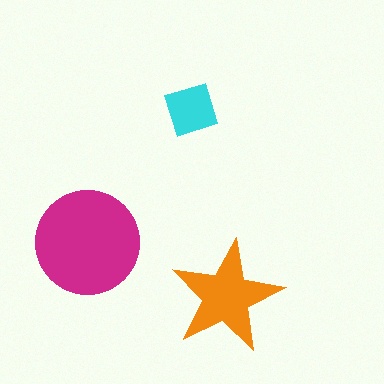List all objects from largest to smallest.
The magenta circle, the orange star, the cyan diamond.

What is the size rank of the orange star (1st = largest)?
2nd.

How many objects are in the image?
There are 3 objects in the image.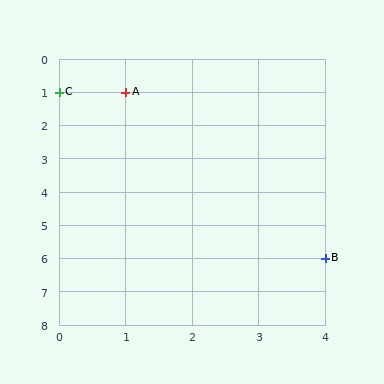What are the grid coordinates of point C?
Point C is at grid coordinates (0, 1).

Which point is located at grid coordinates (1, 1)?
Point A is at (1, 1).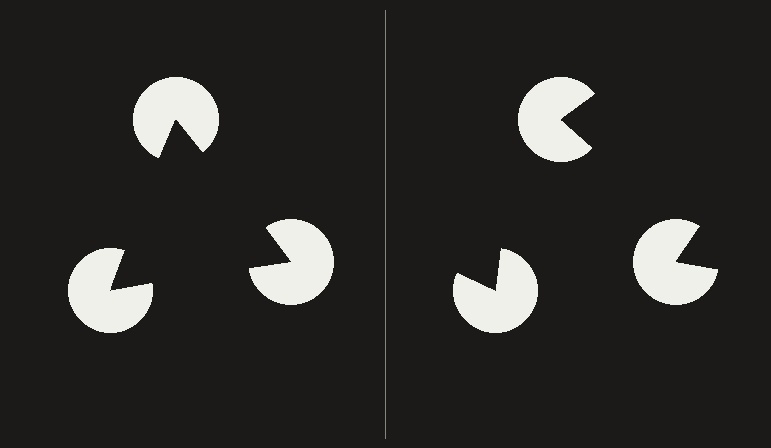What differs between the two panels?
The pac-man discs are positioned identically on both sides; only the wedge orientations differ. On the left they align to a triangle; on the right they are misaligned.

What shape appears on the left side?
An illusory triangle.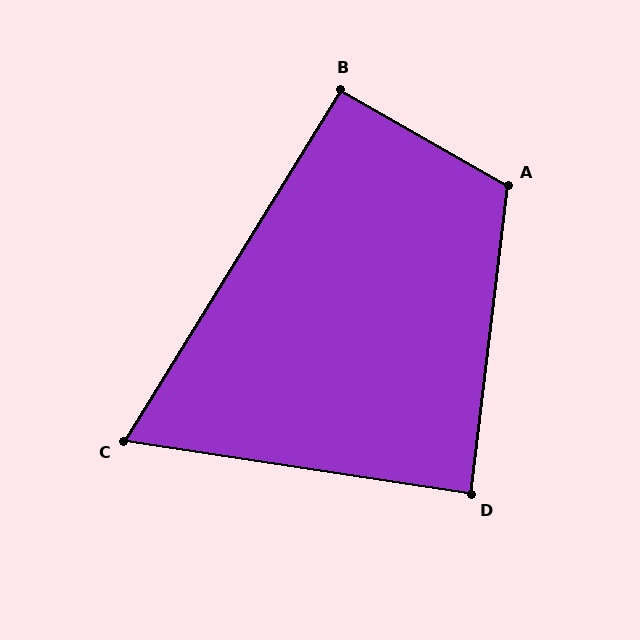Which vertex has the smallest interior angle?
C, at approximately 67 degrees.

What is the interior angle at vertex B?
Approximately 92 degrees (approximately right).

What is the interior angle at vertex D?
Approximately 88 degrees (approximately right).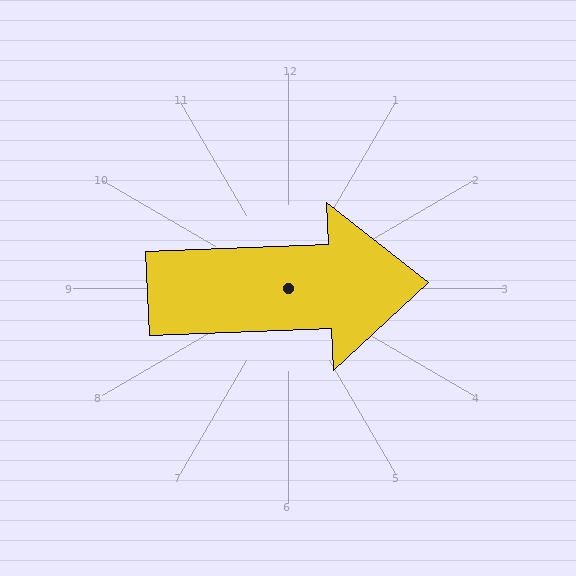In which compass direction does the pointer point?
East.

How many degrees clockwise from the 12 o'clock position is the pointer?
Approximately 88 degrees.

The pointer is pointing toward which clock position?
Roughly 3 o'clock.